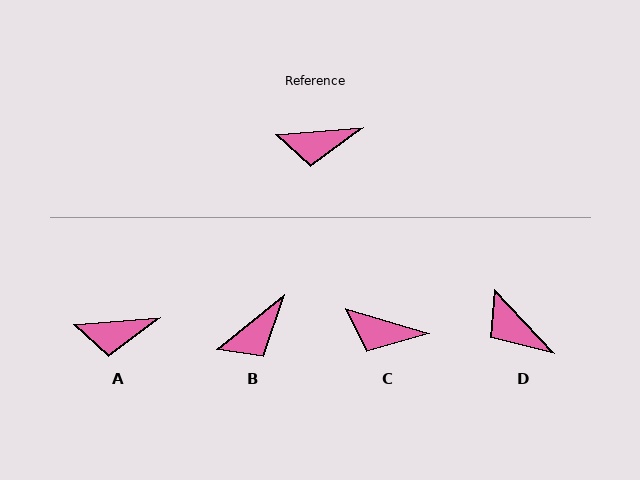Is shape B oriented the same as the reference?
No, it is off by about 35 degrees.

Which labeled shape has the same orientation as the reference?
A.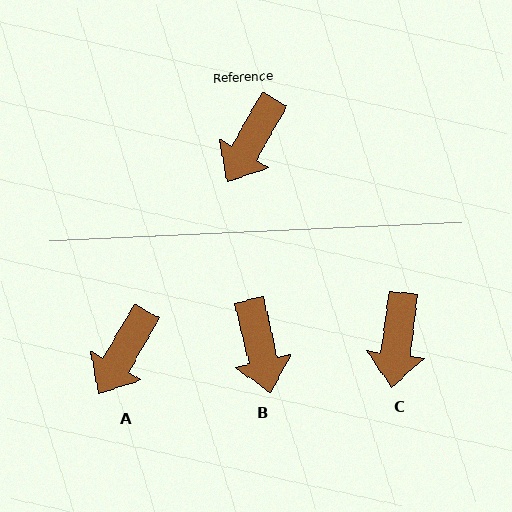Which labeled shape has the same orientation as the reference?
A.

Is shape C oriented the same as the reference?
No, it is off by about 23 degrees.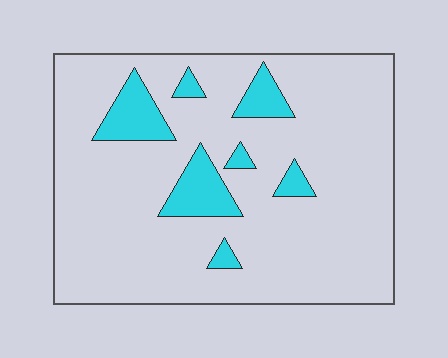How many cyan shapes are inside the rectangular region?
7.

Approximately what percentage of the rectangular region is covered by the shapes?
Approximately 15%.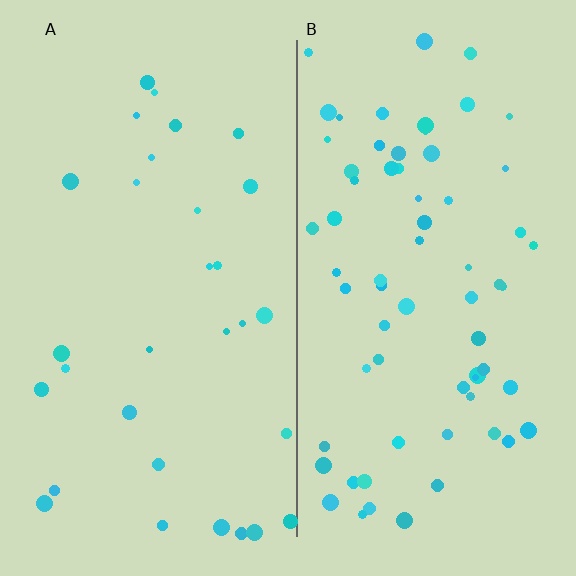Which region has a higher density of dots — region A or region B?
B (the right).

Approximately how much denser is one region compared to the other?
Approximately 2.2× — region B over region A.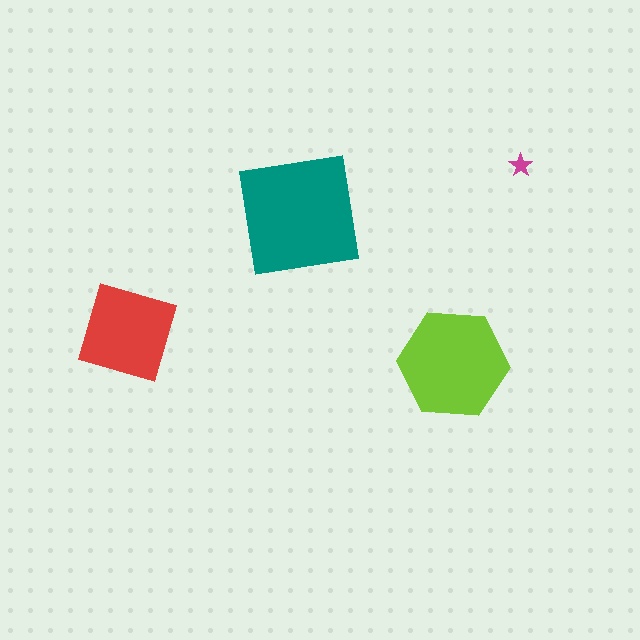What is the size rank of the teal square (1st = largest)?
1st.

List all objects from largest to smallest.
The teal square, the lime hexagon, the red diamond, the magenta star.